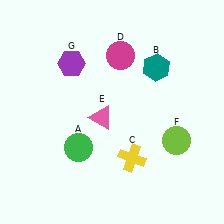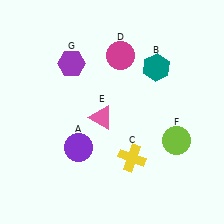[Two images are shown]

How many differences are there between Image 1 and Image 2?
There is 1 difference between the two images.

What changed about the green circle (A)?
In Image 1, A is green. In Image 2, it changed to purple.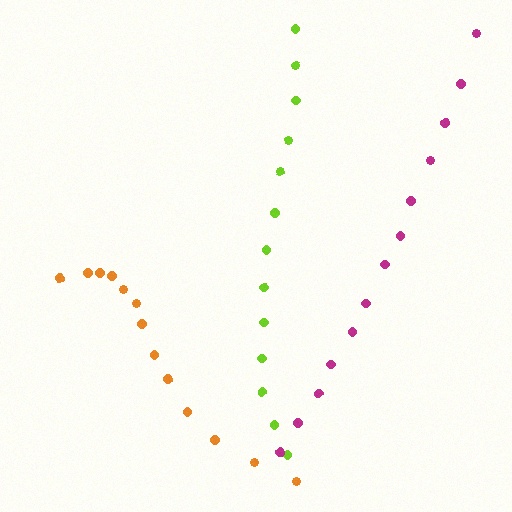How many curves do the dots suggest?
There are 3 distinct paths.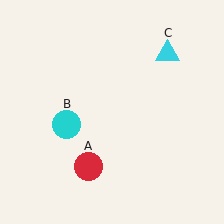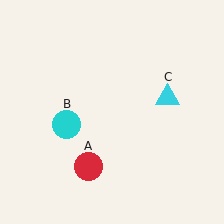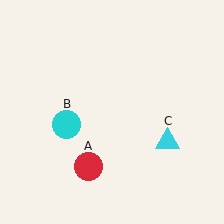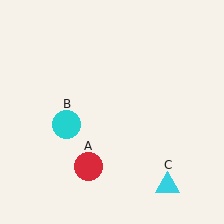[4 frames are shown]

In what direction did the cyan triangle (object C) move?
The cyan triangle (object C) moved down.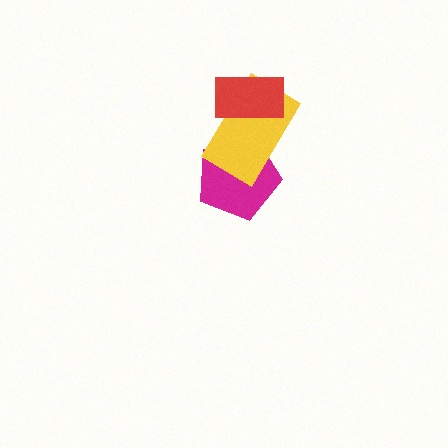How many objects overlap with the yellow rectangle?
2 objects overlap with the yellow rectangle.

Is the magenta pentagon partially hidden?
Yes, it is partially covered by another shape.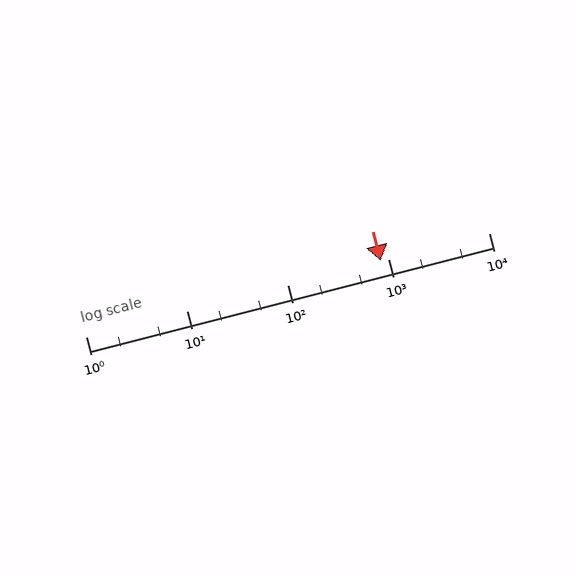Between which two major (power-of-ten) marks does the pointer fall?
The pointer is between 100 and 1000.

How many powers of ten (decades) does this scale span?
The scale spans 4 decades, from 1 to 10000.